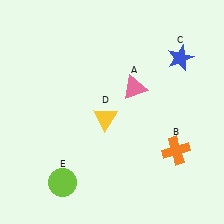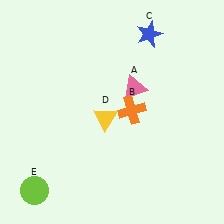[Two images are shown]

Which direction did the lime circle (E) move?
The lime circle (E) moved left.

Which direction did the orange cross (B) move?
The orange cross (B) moved left.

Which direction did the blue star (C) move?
The blue star (C) moved left.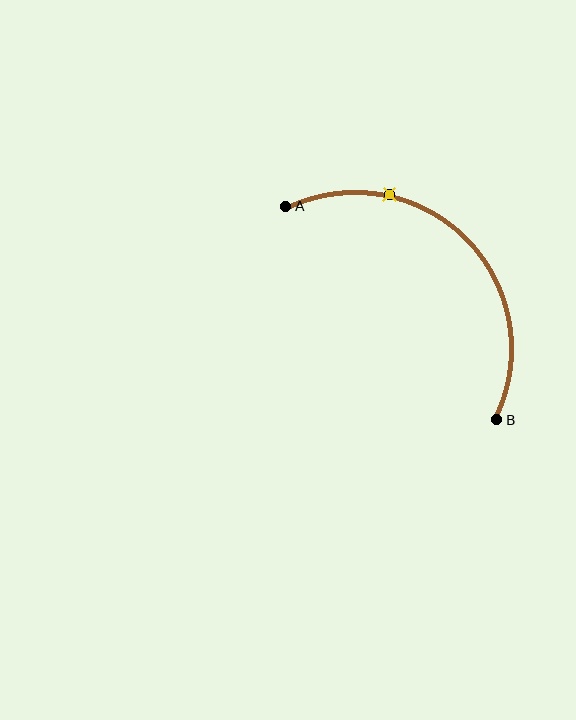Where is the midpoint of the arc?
The arc midpoint is the point on the curve farthest from the straight line joining A and B. It sits above and to the right of that line.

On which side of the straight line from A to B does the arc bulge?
The arc bulges above and to the right of the straight line connecting A and B.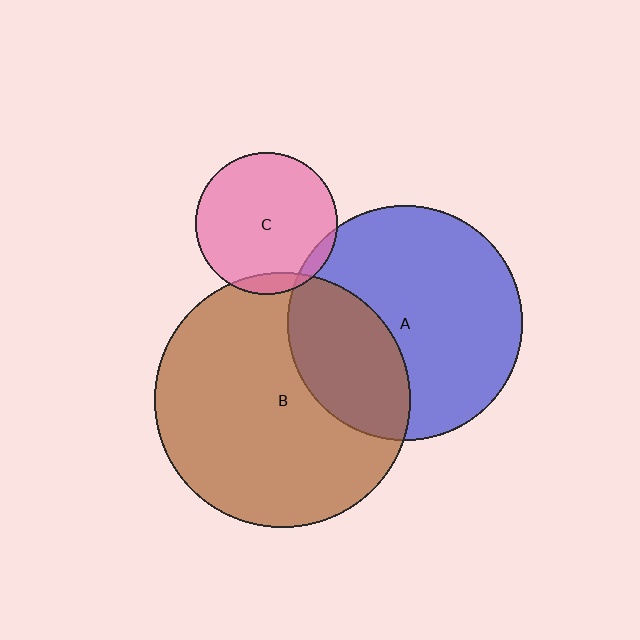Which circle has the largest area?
Circle B (brown).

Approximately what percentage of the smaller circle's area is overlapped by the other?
Approximately 10%.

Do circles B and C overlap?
Yes.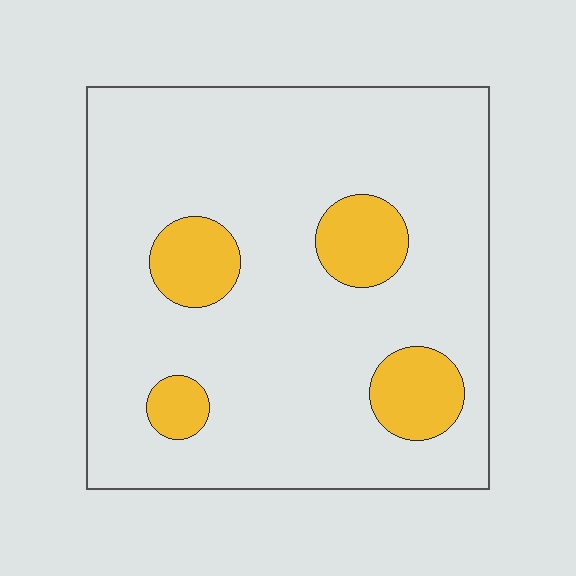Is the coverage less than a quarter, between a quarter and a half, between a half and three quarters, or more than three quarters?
Less than a quarter.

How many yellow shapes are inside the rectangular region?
4.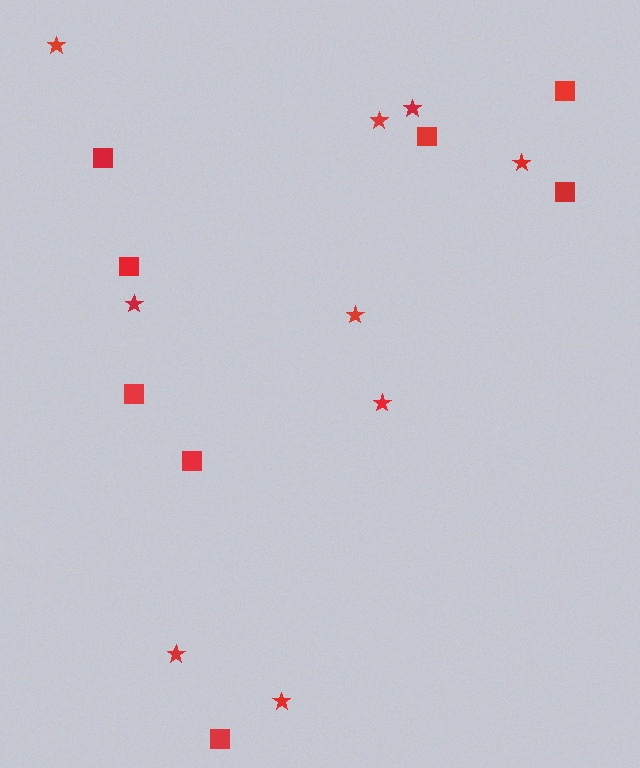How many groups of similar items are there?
There are 2 groups: one group of stars (9) and one group of squares (8).